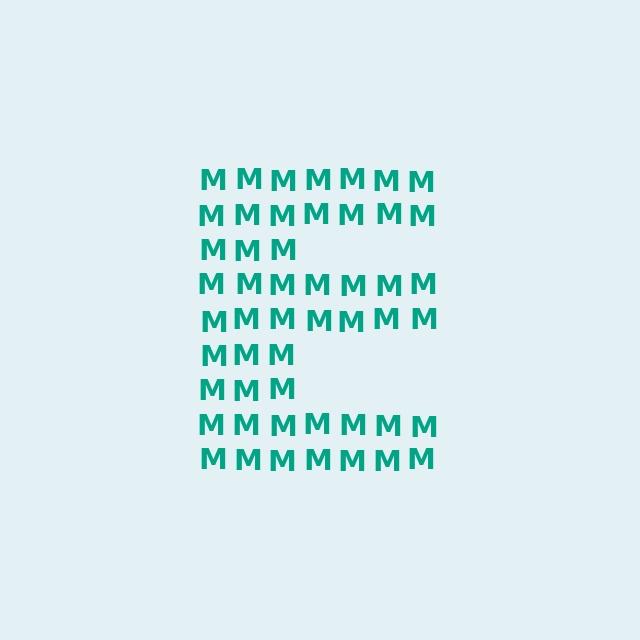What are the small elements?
The small elements are letter M's.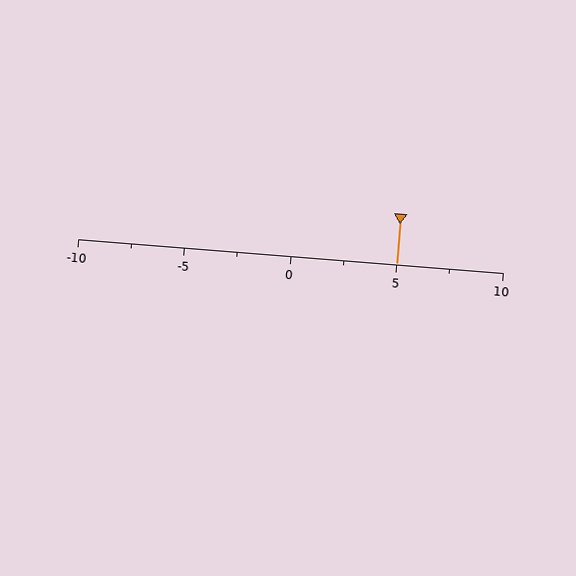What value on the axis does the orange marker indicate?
The marker indicates approximately 5.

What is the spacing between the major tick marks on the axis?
The major ticks are spaced 5 apart.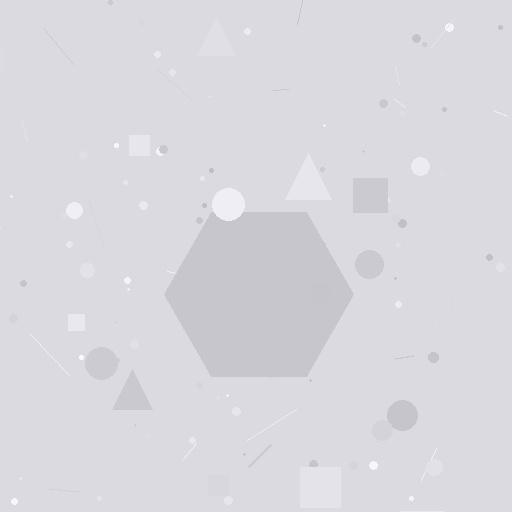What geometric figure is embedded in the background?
A hexagon is embedded in the background.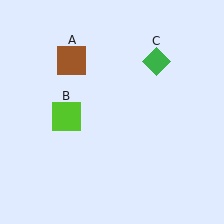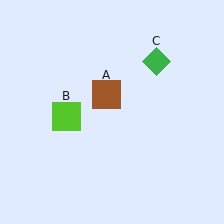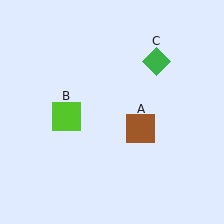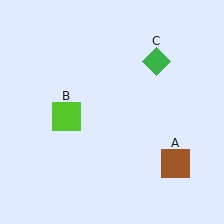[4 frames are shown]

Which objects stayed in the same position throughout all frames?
Lime square (object B) and green diamond (object C) remained stationary.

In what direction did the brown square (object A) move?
The brown square (object A) moved down and to the right.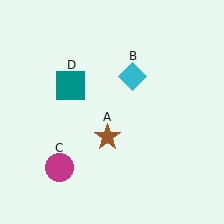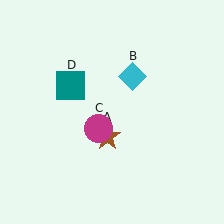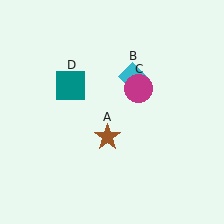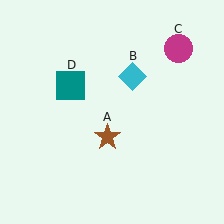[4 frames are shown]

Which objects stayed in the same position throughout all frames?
Brown star (object A) and cyan diamond (object B) and teal square (object D) remained stationary.